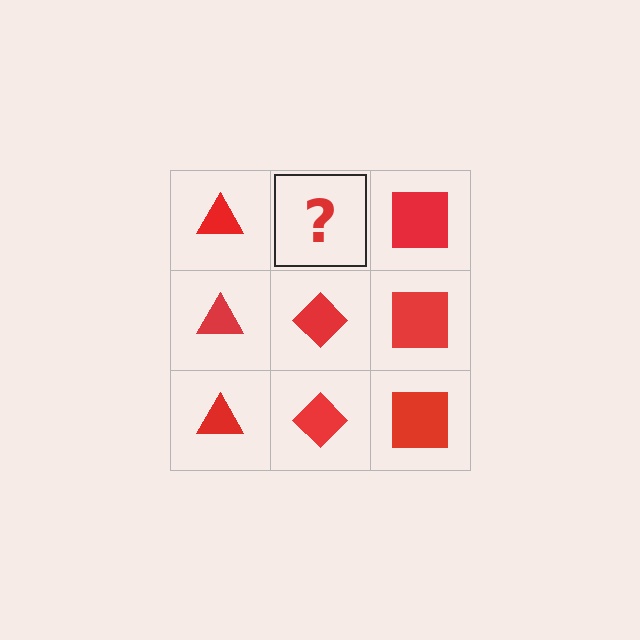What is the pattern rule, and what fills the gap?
The rule is that each column has a consistent shape. The gap should be filled with a red diamond.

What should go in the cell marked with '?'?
The missing cell should contain a red diamond.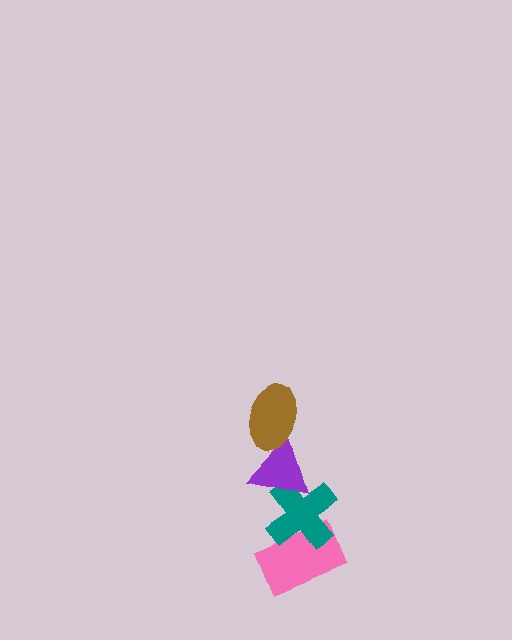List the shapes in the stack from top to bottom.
From top to bottom: the brown ellipse, the purple triangle, the teal cross, the pink rectangle.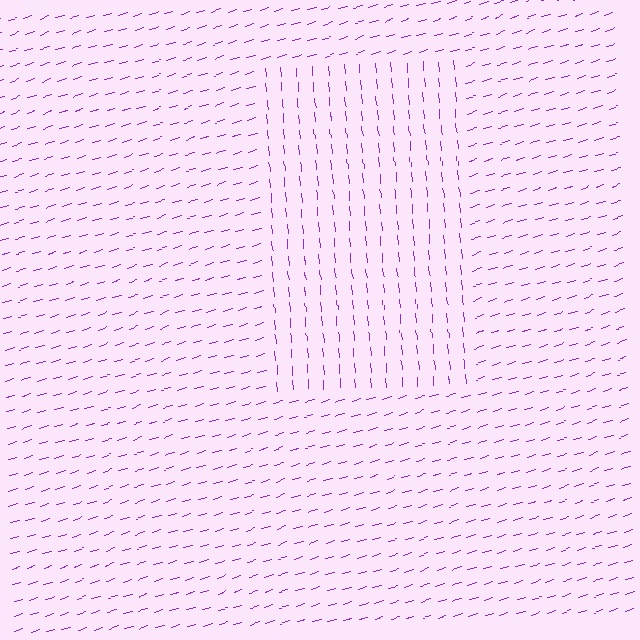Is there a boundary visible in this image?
Yes, there is a texture boundary formed by a change in line orientation.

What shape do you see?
I see a rectangle.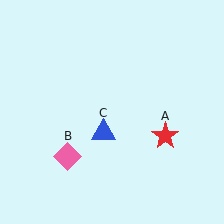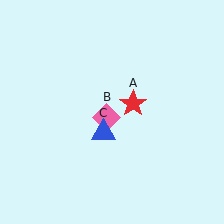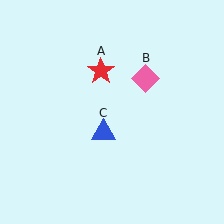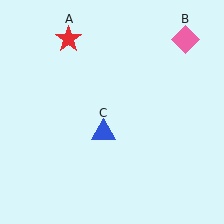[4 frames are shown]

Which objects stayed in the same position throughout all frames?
Blue triangle (object C) remained stationary.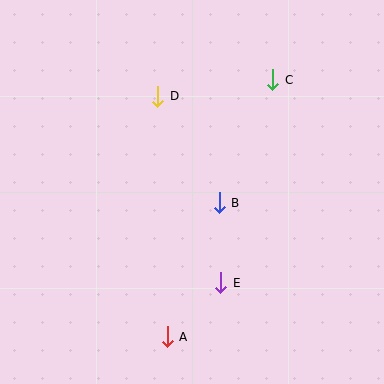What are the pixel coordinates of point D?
Point D is at (158, 96).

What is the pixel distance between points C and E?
The distance between C and E is 209 pixels.